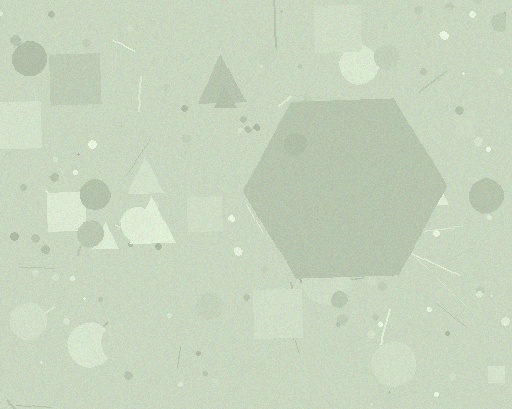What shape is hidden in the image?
A hexagon is hidden in the image.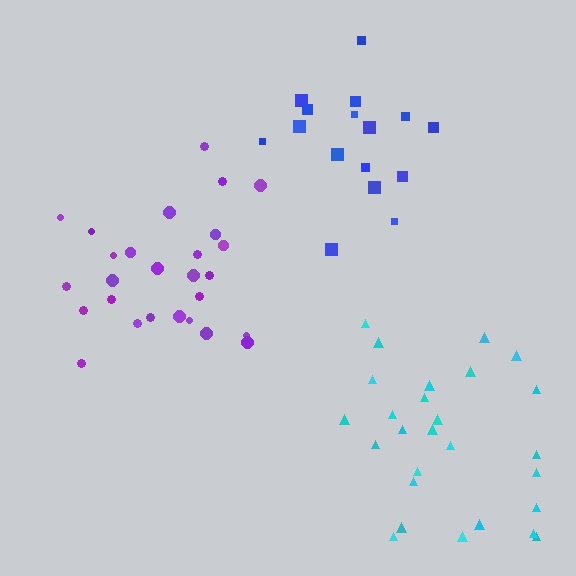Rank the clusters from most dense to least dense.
purple, blue, cyan.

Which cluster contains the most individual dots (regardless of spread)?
Cyan (29).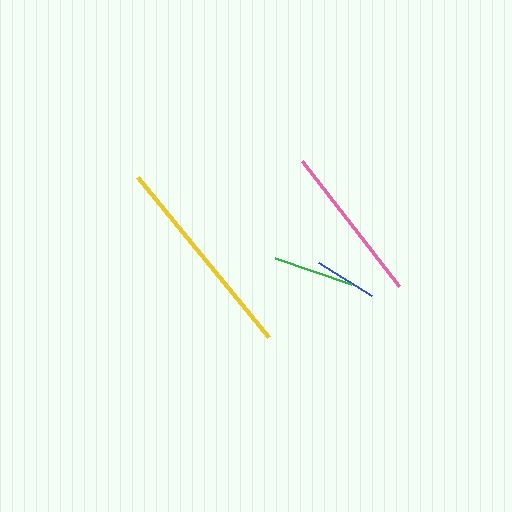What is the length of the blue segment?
The blue segment is approximately 63 pixels long.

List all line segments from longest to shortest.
From longest to shortest: yellow, pink, green, blue.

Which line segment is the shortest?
The blue line is the shortest at approximately 63 pixels.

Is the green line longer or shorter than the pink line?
The pink line is longer than the green line.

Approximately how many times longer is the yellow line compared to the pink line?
The yellow line is approximately 1.3 times the length of the pink line.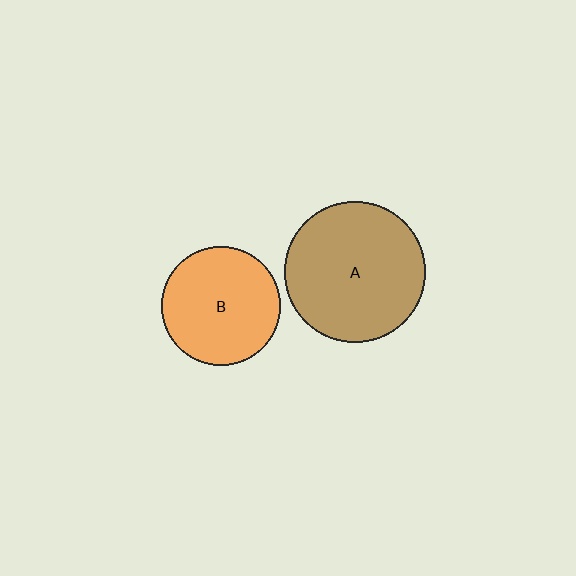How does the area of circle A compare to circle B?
Approximately 1.4 times.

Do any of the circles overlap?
No, none of the circles overlap.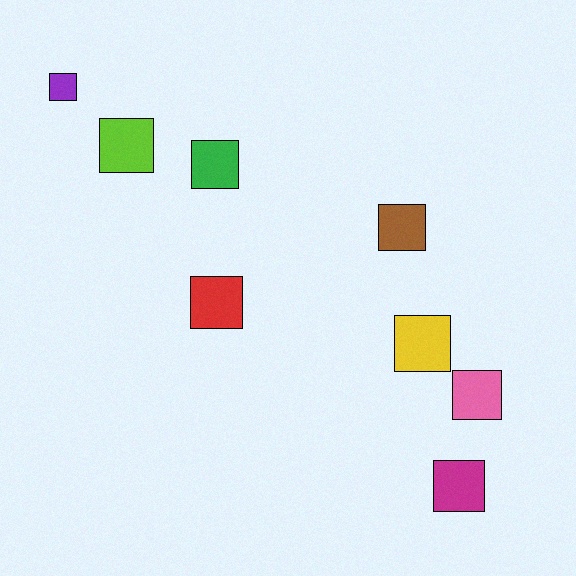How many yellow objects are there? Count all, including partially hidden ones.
There is 1 yellow object.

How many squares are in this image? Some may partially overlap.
There are 8 squares.